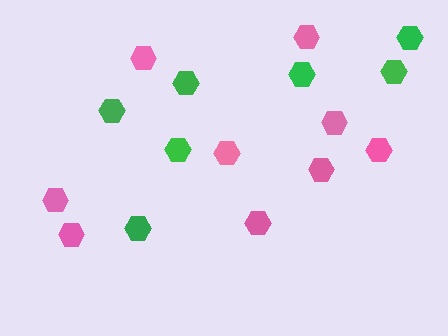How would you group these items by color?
There are 2 groups: one group of pink hexagons (9) and one group of green hexagons (7).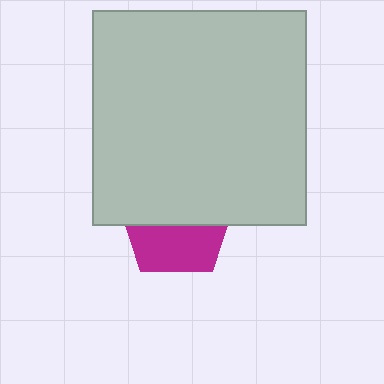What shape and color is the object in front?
The object in front is a light gray square.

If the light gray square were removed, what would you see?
You would see the complete magenta pentagon.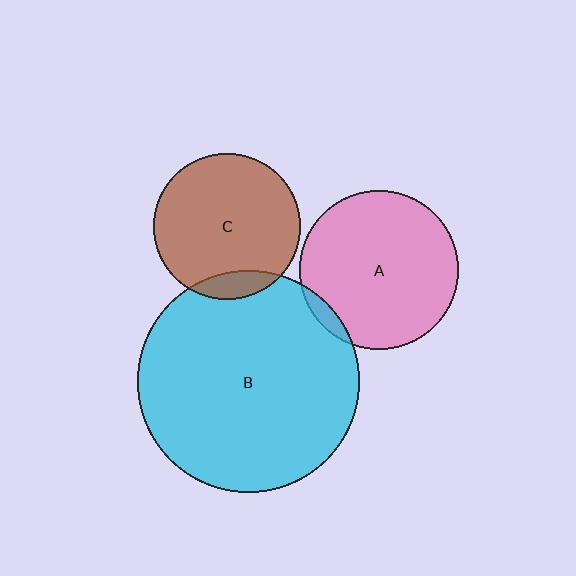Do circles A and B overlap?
Yes.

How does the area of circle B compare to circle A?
Approximately 1.9 times.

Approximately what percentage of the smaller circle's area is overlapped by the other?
Approximately 5%.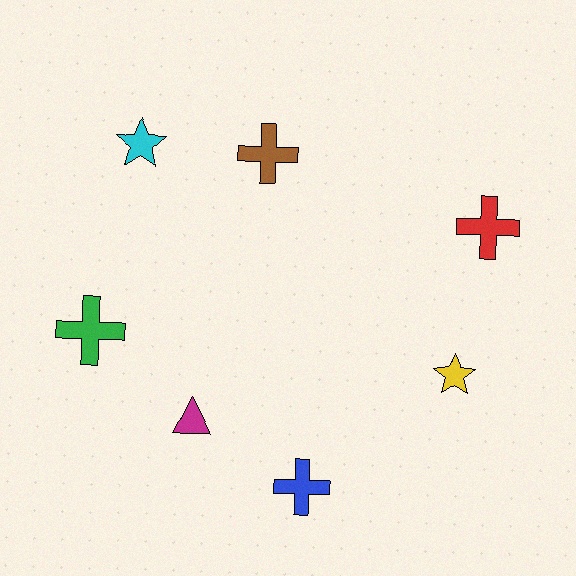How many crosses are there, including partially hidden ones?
There are 4 crosses.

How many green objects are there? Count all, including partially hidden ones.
There is 1 green object.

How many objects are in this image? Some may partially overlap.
There are 7 objects.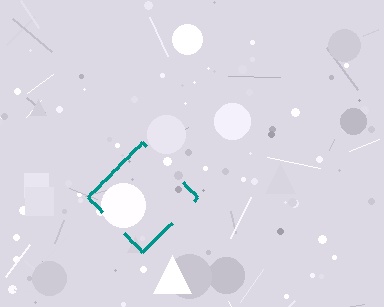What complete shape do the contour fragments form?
The contour fragments form a diamond.